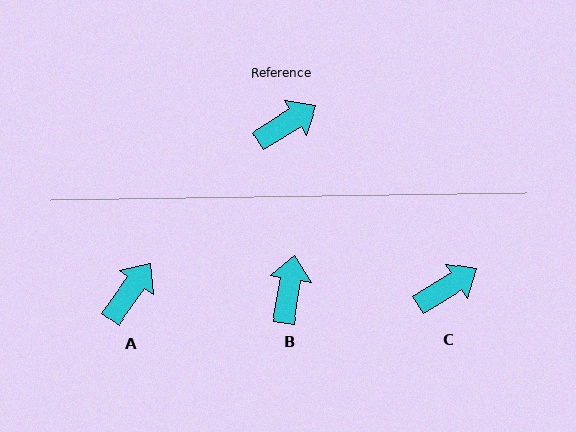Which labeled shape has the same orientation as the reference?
C.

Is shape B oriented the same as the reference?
No, it is off by about 48 degrees.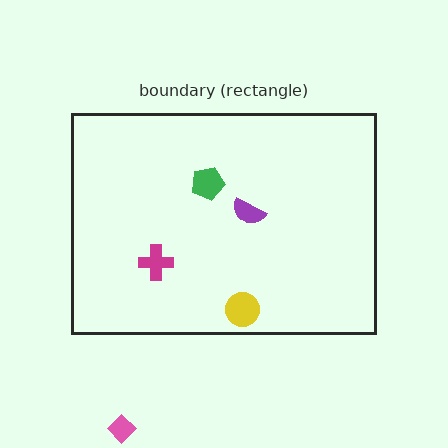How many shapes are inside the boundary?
4 inside, 1 outside.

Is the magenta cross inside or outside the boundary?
Inside.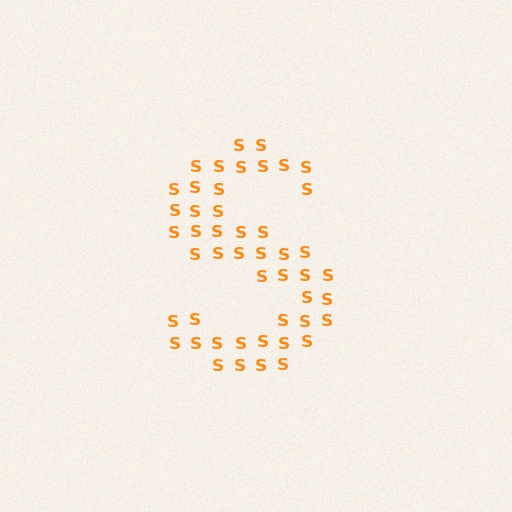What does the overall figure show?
The overall figure shows the letter S.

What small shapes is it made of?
It is made of small letter S's.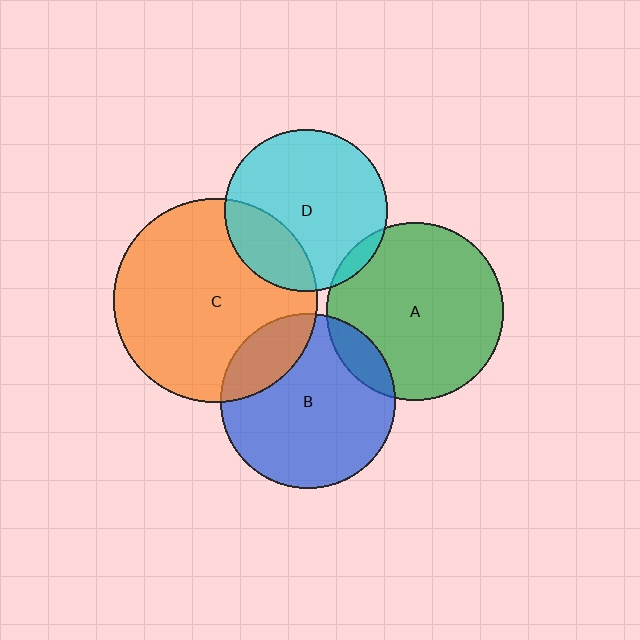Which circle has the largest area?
Circle C (orange).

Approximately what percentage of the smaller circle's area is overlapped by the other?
Approximately 20%.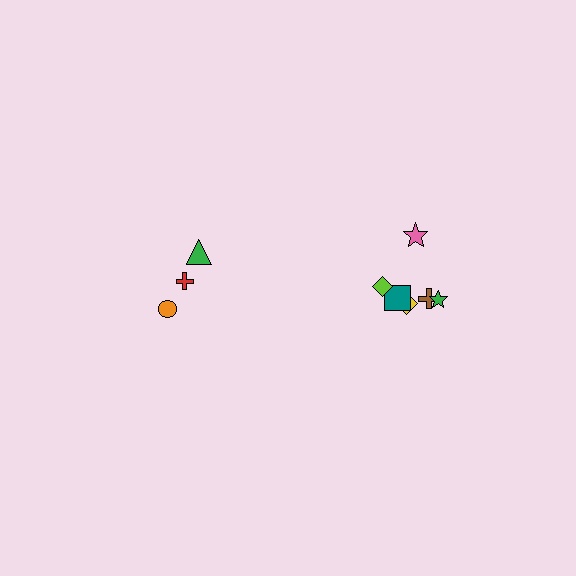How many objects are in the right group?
There are 6 objects.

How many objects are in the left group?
There are 3 objects.